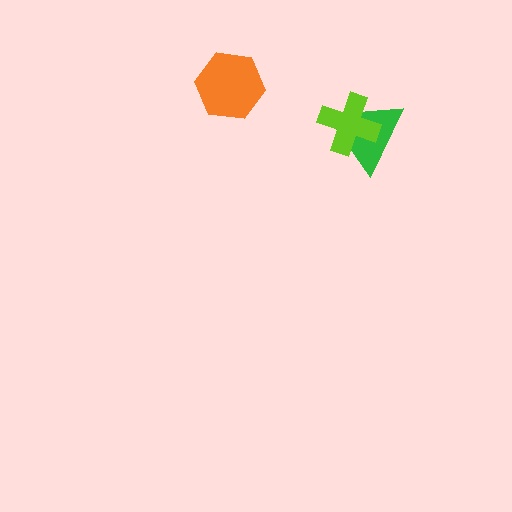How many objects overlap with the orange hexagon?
0 objects overlap with the orange hexagon.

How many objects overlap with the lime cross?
1 object overlaps with the lime cross.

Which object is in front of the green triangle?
The lime cross is in front of the green triangle.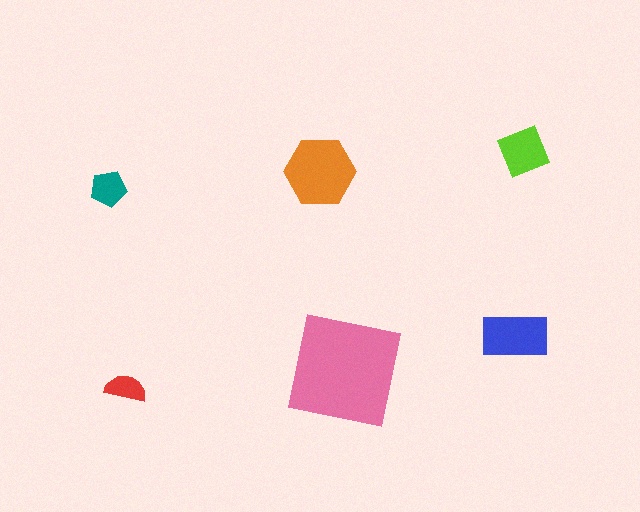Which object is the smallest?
The red semicircle.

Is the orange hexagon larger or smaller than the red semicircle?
Larger.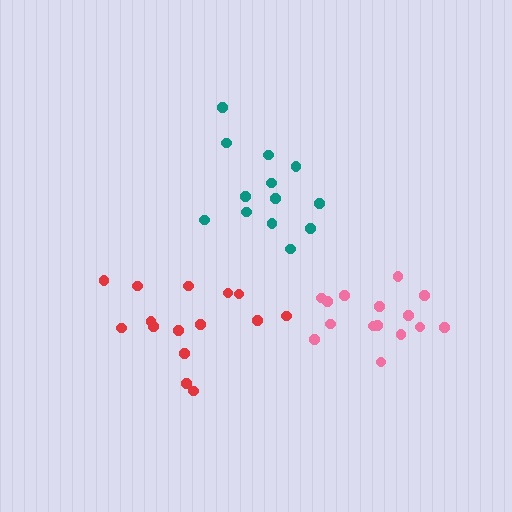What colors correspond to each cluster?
The clusters are colored: red, pink, teal.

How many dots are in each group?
Group 1: 15 dots, Group 2: 15 dots, Group 3: 13 dots (43 total).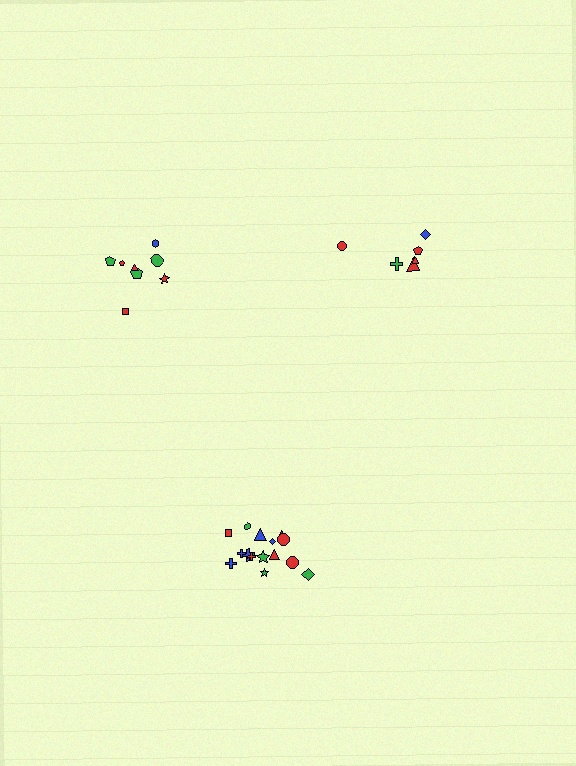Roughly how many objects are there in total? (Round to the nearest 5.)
Roughly 30 objects in total.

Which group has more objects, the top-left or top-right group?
The top-left group.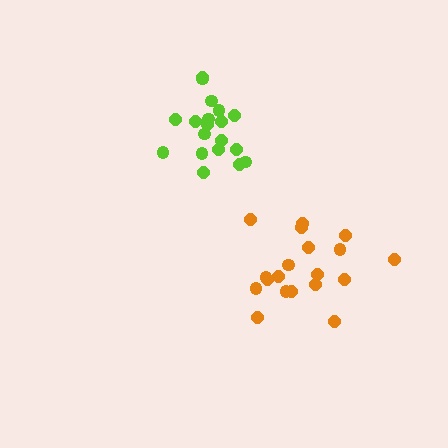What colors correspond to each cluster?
The clusters are colored: orange, lime.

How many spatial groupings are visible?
There are 2 spatial groupings.